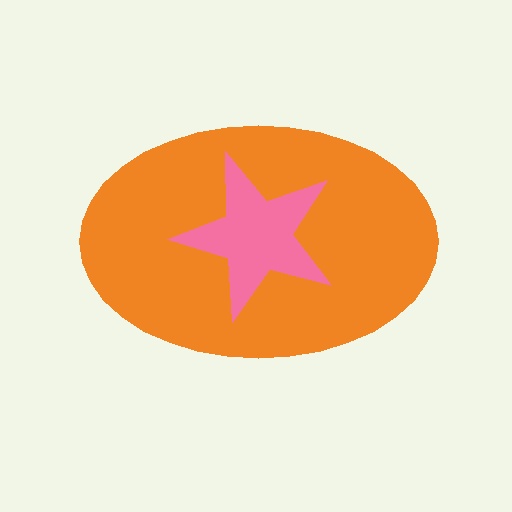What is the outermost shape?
The orange ellipse.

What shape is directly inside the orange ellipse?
The pink star.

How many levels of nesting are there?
2.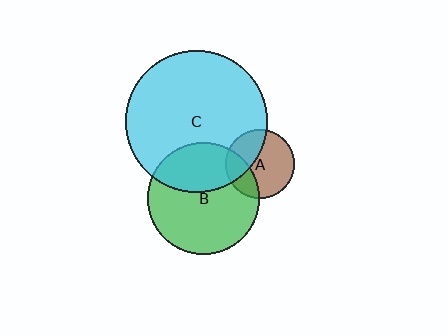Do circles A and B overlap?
Yes.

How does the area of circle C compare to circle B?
Approximately 1.6 times.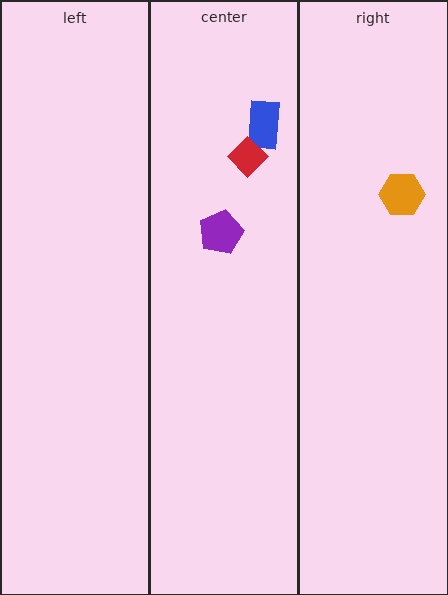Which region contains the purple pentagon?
The center region.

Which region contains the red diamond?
The center region.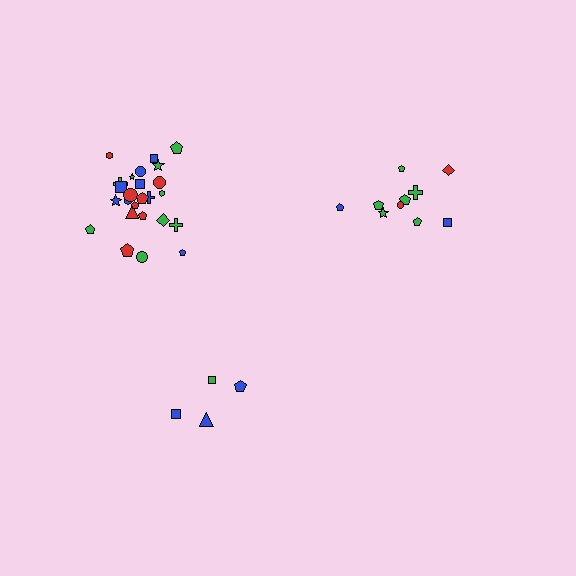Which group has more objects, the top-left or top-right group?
The top-left group.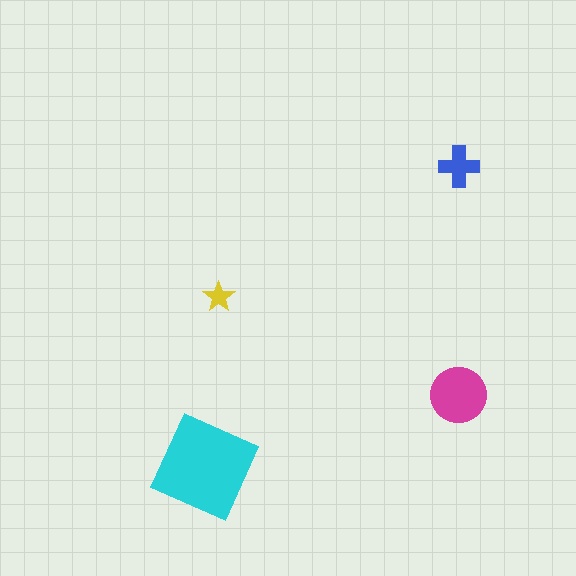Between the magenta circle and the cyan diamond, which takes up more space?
The cyan diamond.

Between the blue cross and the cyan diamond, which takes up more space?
The cyan diamond.